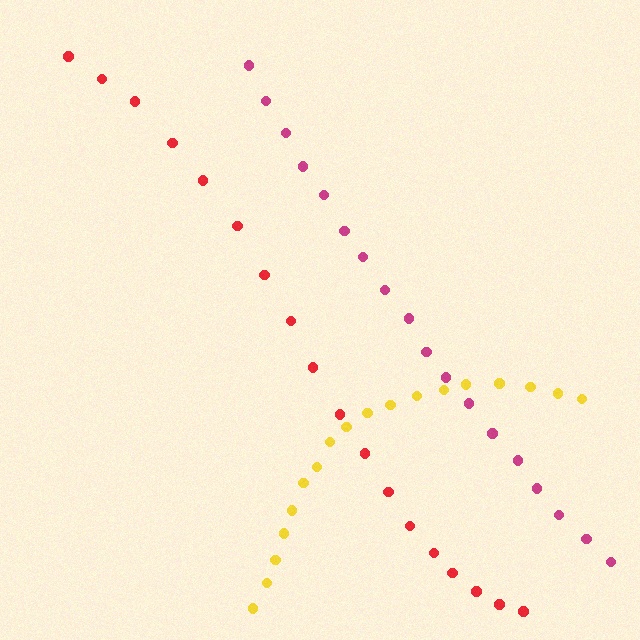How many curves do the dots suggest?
There are 3 distinct paths.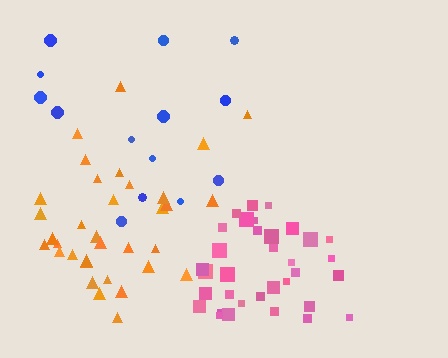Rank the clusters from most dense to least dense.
pink, orange, blue.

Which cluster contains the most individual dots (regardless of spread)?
Pink (34).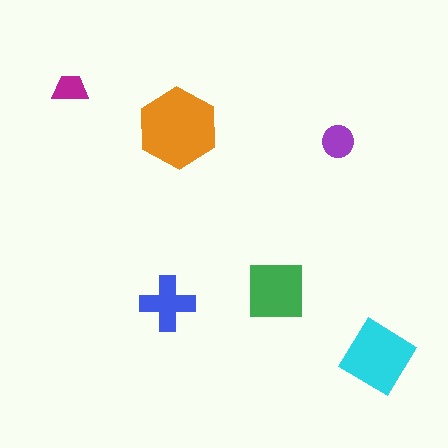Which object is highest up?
The magenta trapezoid is topmost.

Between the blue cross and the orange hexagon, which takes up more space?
The orange hexagon.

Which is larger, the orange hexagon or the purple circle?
The orange hexagon.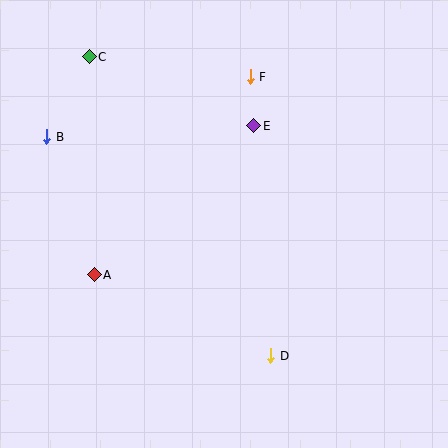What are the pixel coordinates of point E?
Point E is at (254, 126).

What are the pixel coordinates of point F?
Point F is at (250, 77).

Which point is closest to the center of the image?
Point E at (254, 126) is closest to the center.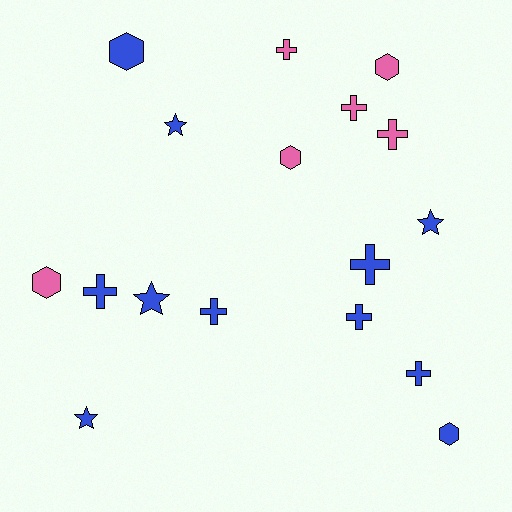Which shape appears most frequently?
Cross, with 8 objects.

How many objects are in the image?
There are 17 objects.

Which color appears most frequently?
Blue, with 11 objects.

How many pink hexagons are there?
There are 3 pink hexagons.